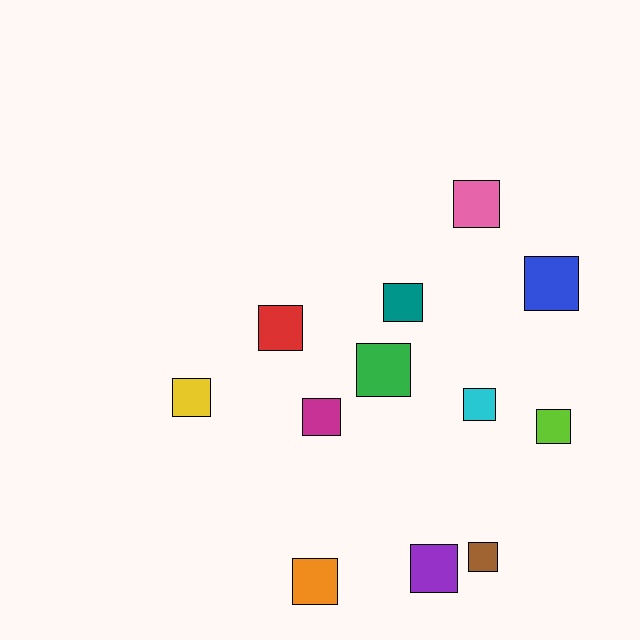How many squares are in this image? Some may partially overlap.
There are 12 squares.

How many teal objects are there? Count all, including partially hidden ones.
There is 1 teal object.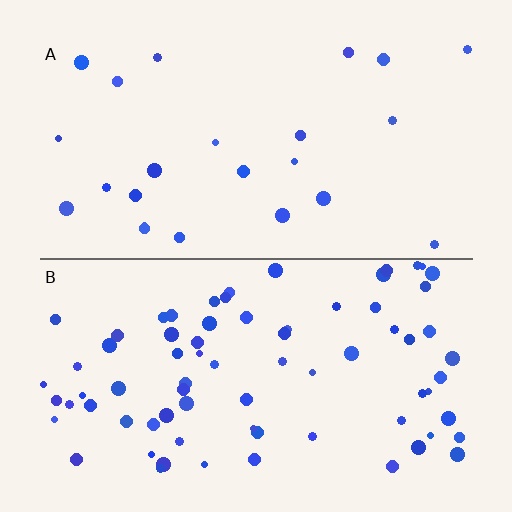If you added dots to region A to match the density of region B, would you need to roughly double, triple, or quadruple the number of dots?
Approximately triple.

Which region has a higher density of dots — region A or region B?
B (the bottom).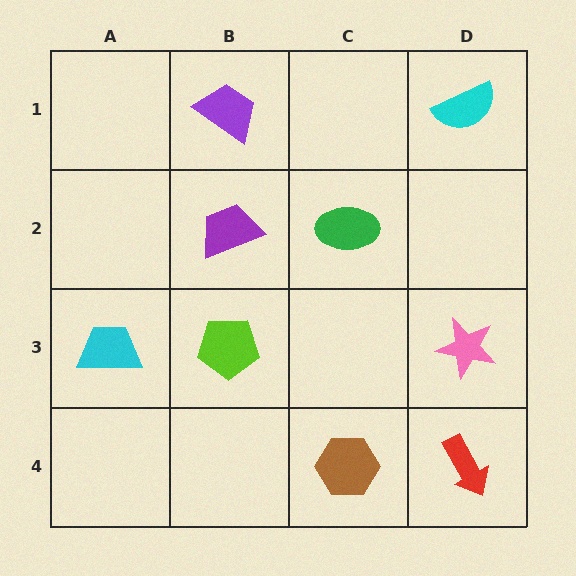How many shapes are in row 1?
2 shapes.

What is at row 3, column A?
A cyan trapezoid.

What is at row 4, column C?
A brown hexagon.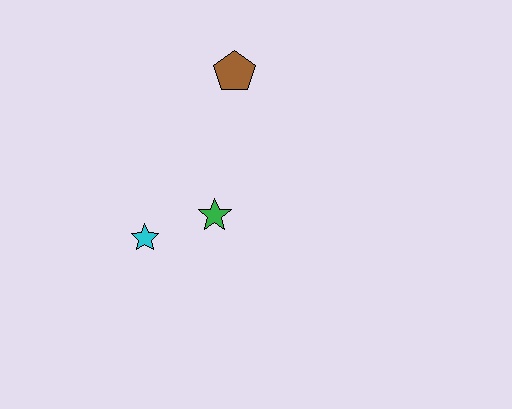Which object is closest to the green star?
The cyan star is closest to the green star.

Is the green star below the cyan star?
No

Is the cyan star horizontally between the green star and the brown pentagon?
No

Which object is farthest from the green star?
The brown pentagon is farthest from the green star.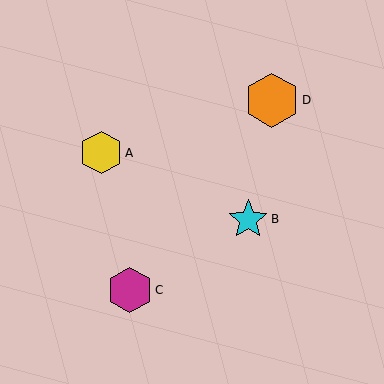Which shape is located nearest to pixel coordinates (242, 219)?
The cyan star (labeled B) at (248, 219) is nearest to that location.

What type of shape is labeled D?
Shape D is an orange hexagon.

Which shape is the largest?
The orange hexagon (labeled D) is the largest.